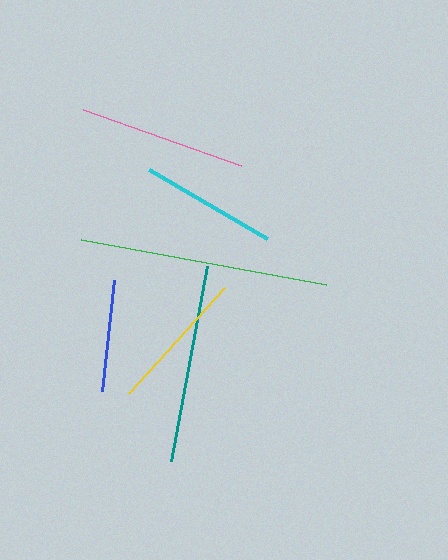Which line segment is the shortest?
The blue line is the shortest at approximately 111 pixels.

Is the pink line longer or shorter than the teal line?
The teal line is longer than the pink line.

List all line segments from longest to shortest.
From longest to shortest: green, teal, pink, yellow, cyan, blue.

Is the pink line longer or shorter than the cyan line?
The pink line is longer than the cyan line.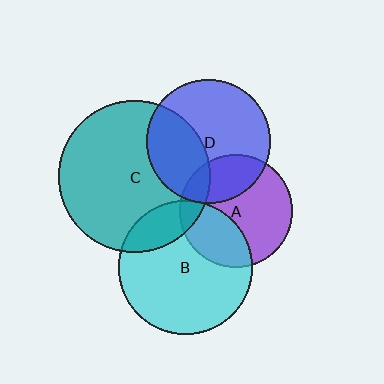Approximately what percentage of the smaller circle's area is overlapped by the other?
Approximately 20%.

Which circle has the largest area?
Circle C (teal).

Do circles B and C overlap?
Yes.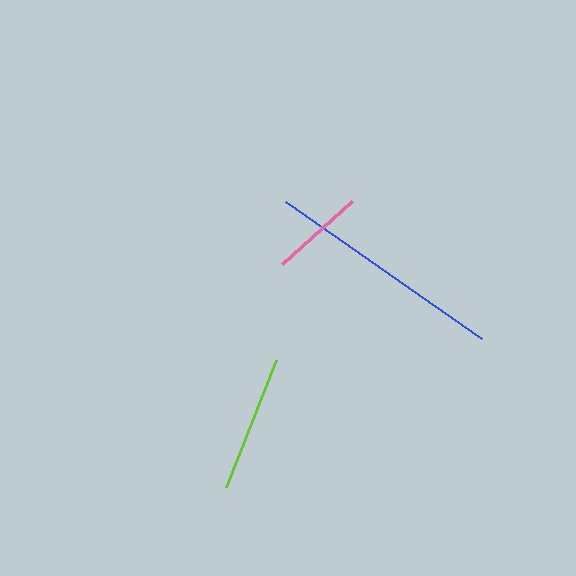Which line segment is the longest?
The blue line is the longest at approximately 239 pixels.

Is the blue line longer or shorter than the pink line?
The blue line is longer than the pink line.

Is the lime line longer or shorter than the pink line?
The lime line is longer than the pink line.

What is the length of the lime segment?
The lime segment is approximately 136 pixels long.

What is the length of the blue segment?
The blue segment is approximately 239 pixels long.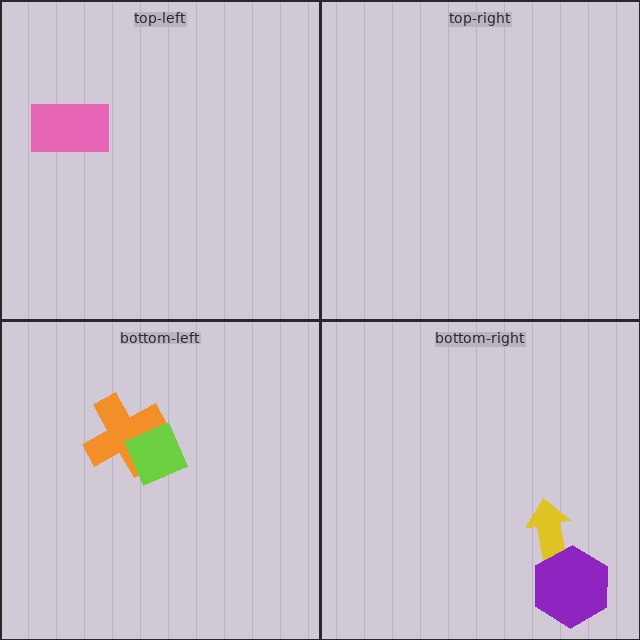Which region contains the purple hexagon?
The bottom-right region.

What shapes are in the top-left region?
The pink rectangle.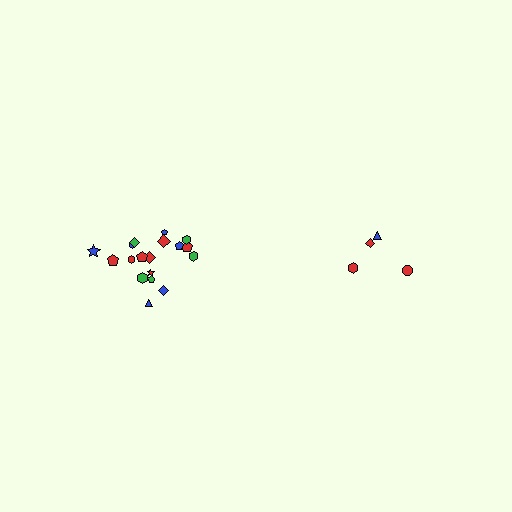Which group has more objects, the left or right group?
The left group.